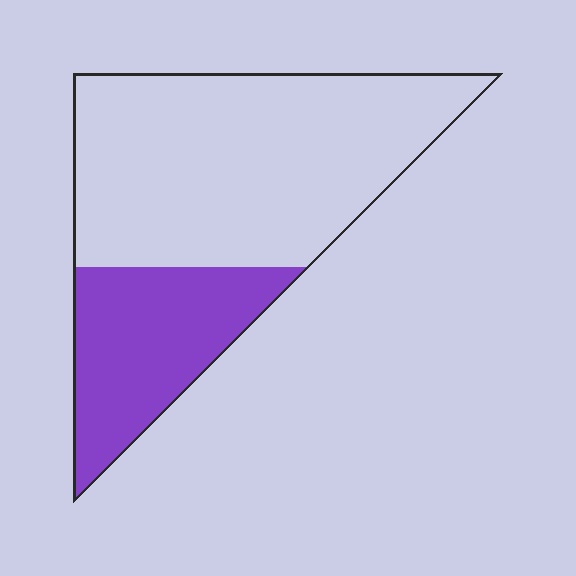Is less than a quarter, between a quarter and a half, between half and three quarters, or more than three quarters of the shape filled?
Between a quarter and a half.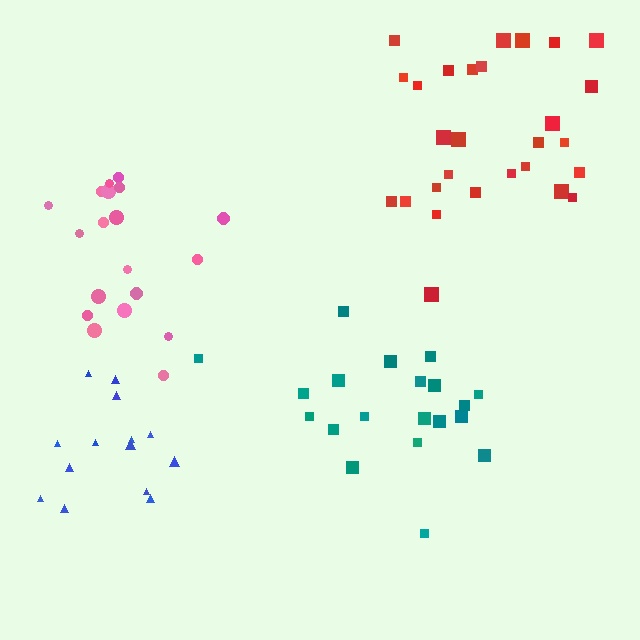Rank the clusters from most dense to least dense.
pink, blue, red, teal.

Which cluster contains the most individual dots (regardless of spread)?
Red (28).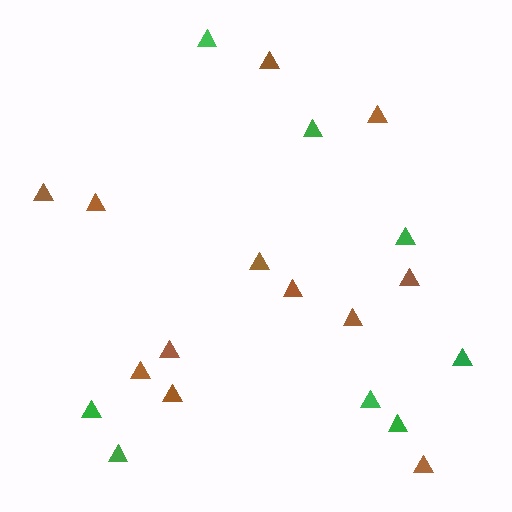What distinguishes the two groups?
There are 2 groups: one group of brown triangles (12) and one group of green triangles (8).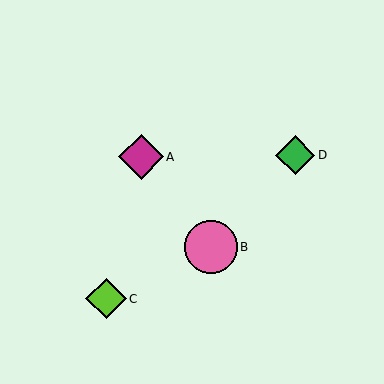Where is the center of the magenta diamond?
The center of the magenta diamond is at (141, 157).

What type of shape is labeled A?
Shape A is a magenta diamond.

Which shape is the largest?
The pink circle (labeled B) is the largest.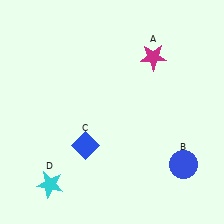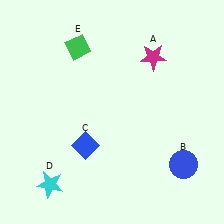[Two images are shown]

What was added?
A green diamond (E) was added in Image 2.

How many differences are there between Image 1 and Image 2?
There is 1 difference between the two images.